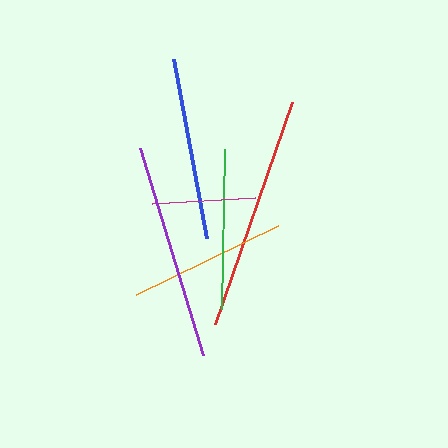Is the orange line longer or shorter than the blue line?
The blue line is longer than the orange line.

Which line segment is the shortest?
The magenta line is the shortest at approximately 104 pixels.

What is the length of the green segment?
The green segment is approximately 159 pixels long.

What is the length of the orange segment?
The orange segment is approximately 158 pixels long.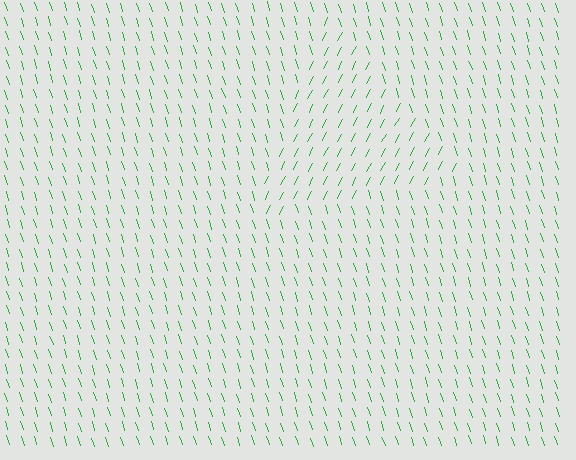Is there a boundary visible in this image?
Yes, there is a texture boundary formed by a change in line orientation.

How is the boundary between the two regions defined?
The boundary is defined purely by a change in line orientation (approximately 45 degrees difference). All lines are the same color and thickness.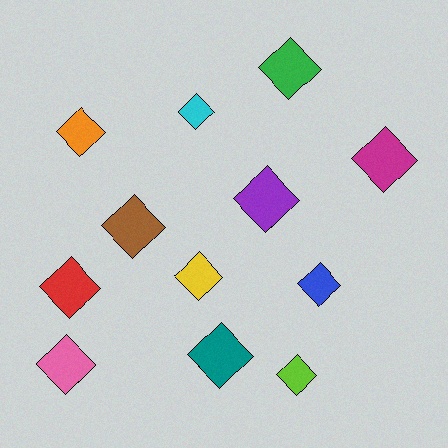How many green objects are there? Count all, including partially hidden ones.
There is 1 green object.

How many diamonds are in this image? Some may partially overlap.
There are 12 diamonds.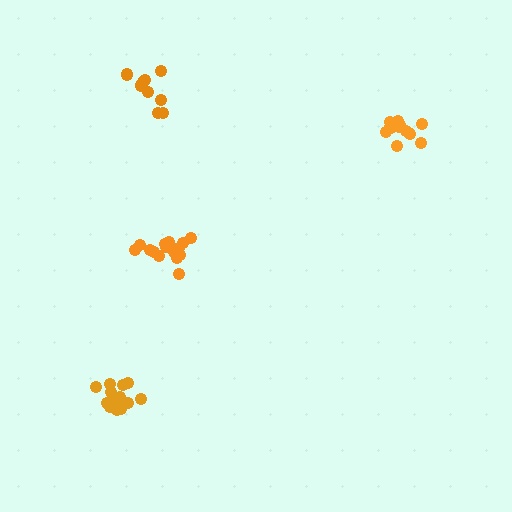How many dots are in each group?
Group 1: 12 dots, Group 2: 15 dots, Group 3: 16 dots, Group 4: 15 dots (58 total).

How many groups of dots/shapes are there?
There are 4 groups.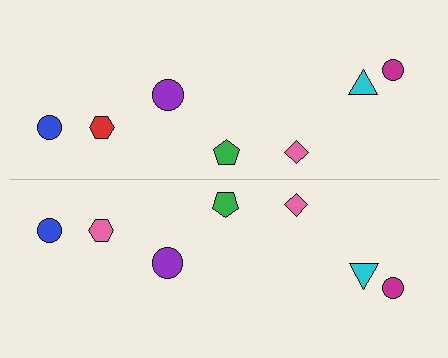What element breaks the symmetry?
The pink hexagon on the bottom side breaks the symmetry — its mirror counterpart is red.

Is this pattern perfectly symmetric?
No, the pattern is not perfectly symmetric. The pink hexagon on the bottom side breaks the symmetry — its mirror counterpart is red.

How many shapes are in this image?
There are 14 shapes in this image.